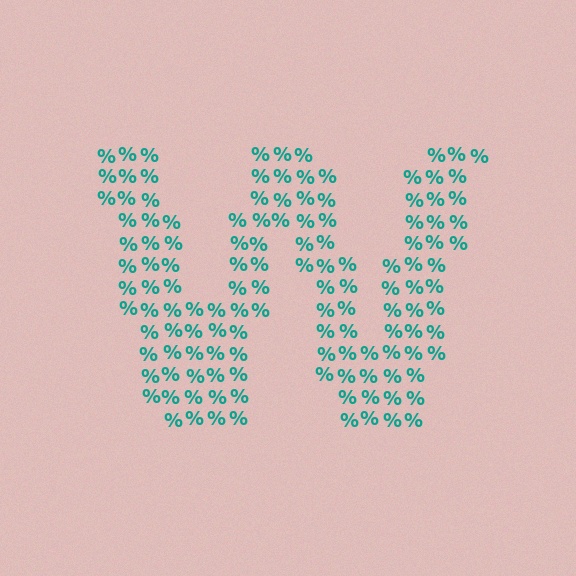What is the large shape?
The large shape is the letter W.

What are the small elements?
The small elements are percent signs.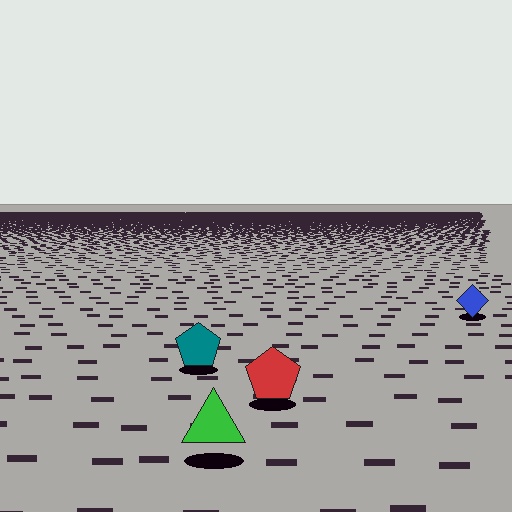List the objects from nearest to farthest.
From nearest to farthest: the green triangle, the red pentagon, the teal pentagon, the blue diamond.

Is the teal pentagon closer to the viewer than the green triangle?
No. The green triangle is closer — you can tell from the texture gradient: the ground texture is coarser near it.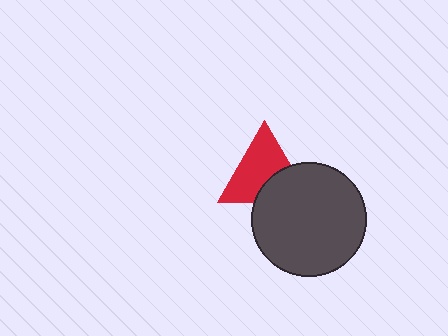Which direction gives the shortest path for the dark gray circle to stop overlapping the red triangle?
Moving down gives the shortest separation.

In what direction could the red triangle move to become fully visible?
The red triangle could move up. That would shift it out from behind the dark gray circle entirely.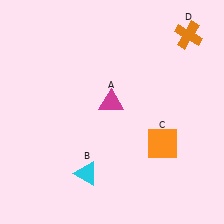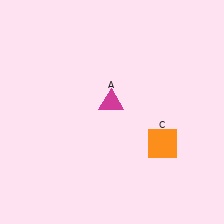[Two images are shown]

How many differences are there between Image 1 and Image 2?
There are 2 differences between the two images.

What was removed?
The cyan triangle (B), the orange cross (D) were removed in Image 2.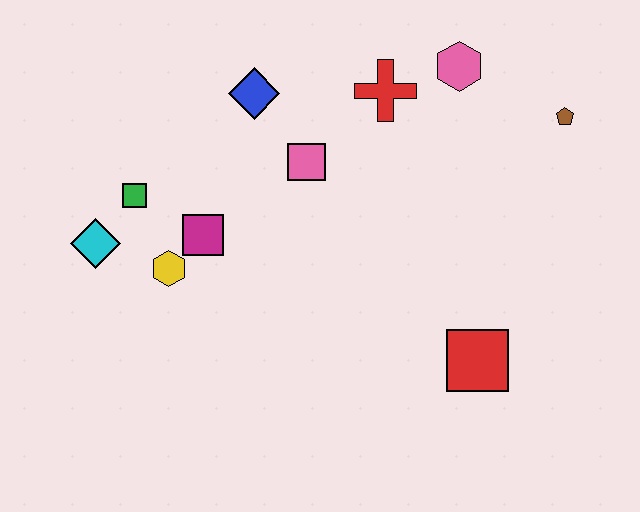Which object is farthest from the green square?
The brown pentagon is farthest from the green square.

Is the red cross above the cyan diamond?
Yes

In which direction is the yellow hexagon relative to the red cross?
The yellow hexagon is to the left of the red cross.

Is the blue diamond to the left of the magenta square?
No